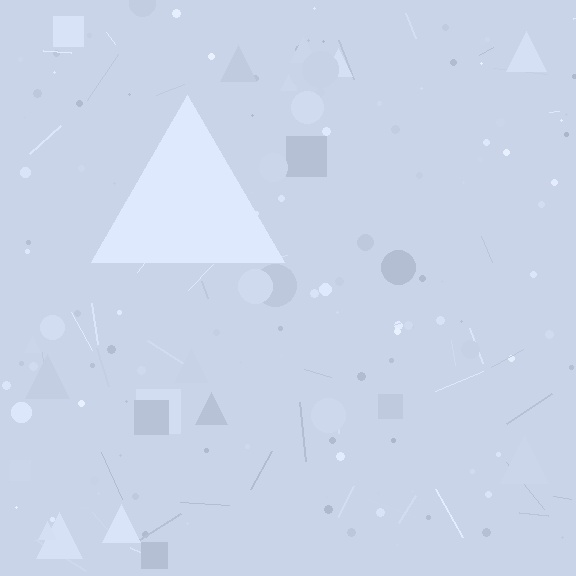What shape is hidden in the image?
A triangle is hidden in the image.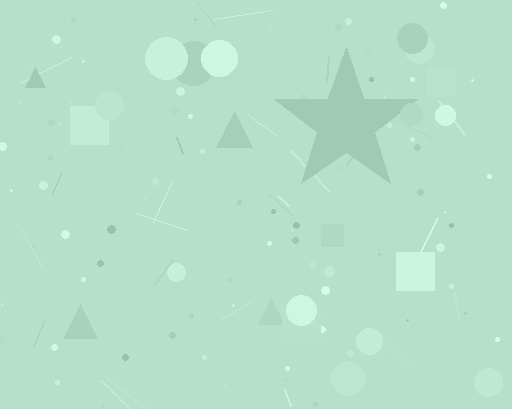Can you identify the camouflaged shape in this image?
The camouflaged shape is a star.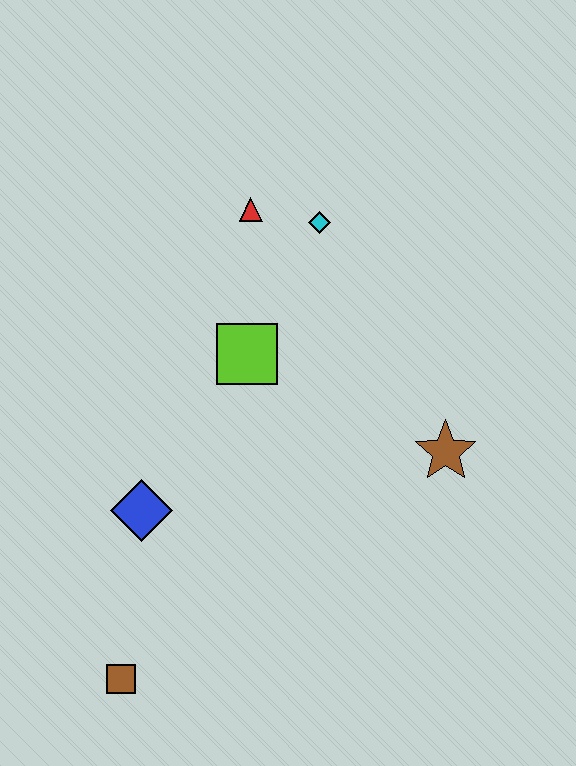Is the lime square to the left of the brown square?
No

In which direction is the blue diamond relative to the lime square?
The blue diamond is below the lime square.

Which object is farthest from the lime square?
The brown square is farthest from the lime square.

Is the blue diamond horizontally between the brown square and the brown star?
Yes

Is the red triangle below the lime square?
No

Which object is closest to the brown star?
The lime square is closest to the brown star.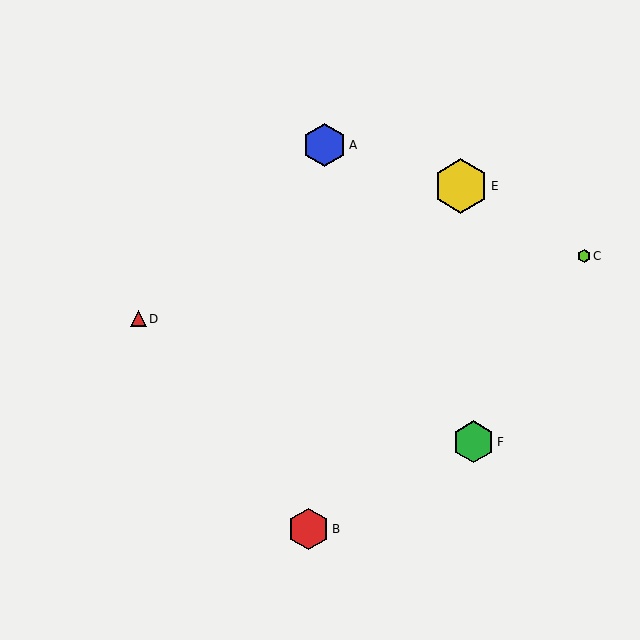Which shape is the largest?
The yellow hexagon (labeled E) is the largest.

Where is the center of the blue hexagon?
The center of the blue hexagon is at (324, 145).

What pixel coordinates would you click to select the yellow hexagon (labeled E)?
Click at (461, 186) to select the yellow hexagon E.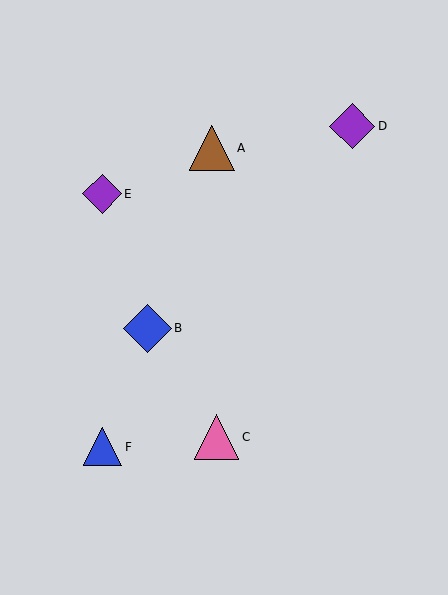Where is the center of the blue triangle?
The center of the blue triangle is at (103, 447).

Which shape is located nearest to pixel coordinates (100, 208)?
The purple diamond (labeled E) at (102, 194) is nearest to that location.